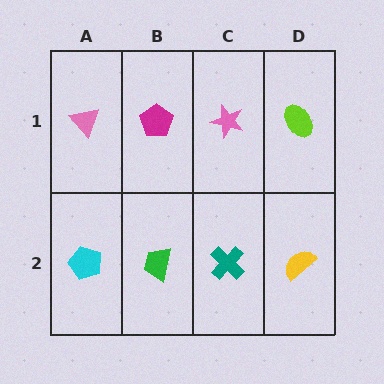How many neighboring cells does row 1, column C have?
3.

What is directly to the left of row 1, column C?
A magenta pentagon.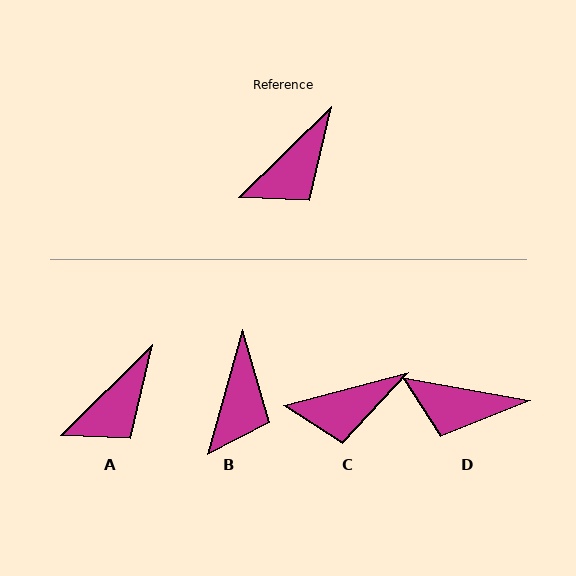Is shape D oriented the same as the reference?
No, it is off by about 55 degrees.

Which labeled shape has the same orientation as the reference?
A.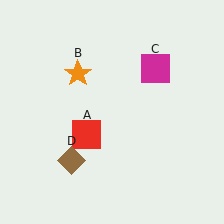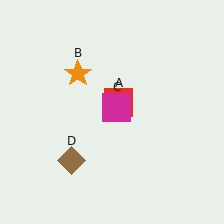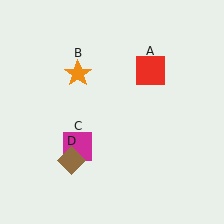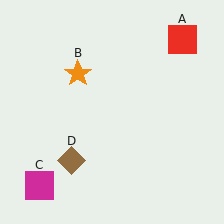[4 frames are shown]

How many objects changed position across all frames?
2 objects changed position: red square (object A), magenta square (object C).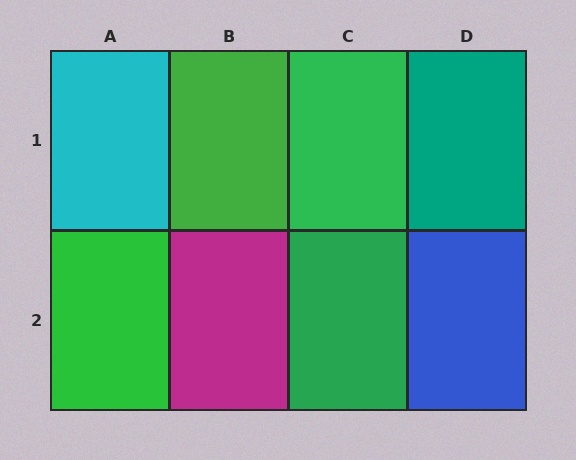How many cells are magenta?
1 cell is magenta.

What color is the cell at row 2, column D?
Blue.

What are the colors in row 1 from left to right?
Cyan, green, green, teal.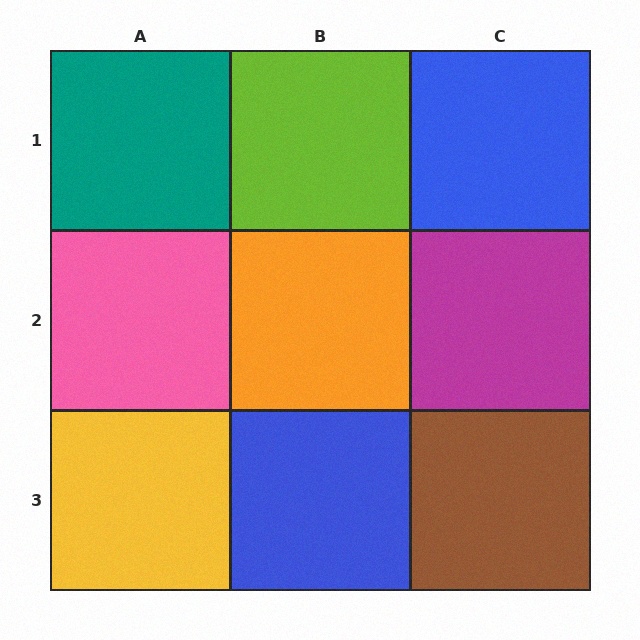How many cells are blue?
2 cells are blue.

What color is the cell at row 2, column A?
Pink.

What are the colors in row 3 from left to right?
Yellow, blue, brown.